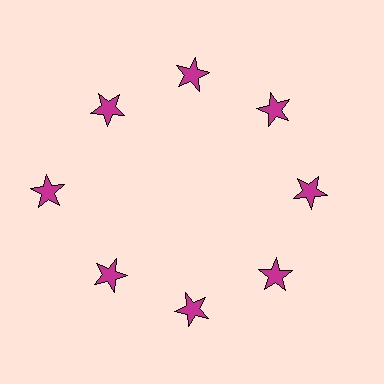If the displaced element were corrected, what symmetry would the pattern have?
It would have 8-fold rotational symmetry — the pattern would map onto itself every 45 degrees.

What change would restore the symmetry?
The symmetry would be restored by moving it inward, back onto the ring so that all 8 stars sit at equal angles and equal distance from the center.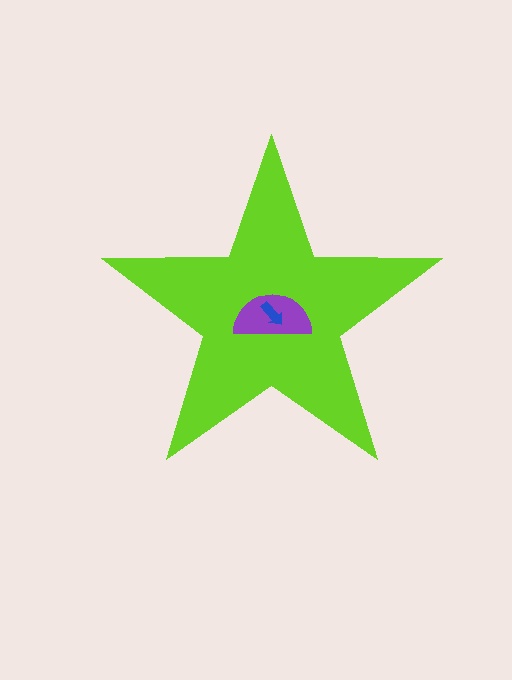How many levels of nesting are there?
3.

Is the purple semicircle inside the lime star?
Yes.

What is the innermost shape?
The blue arrow.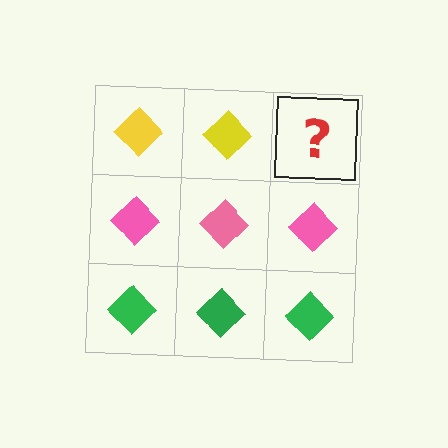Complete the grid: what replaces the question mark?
The question mark should be replaced with a yellow diamond.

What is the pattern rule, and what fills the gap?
The rule is that each row has a consistent color. The gap should be filled with a yellow diamond.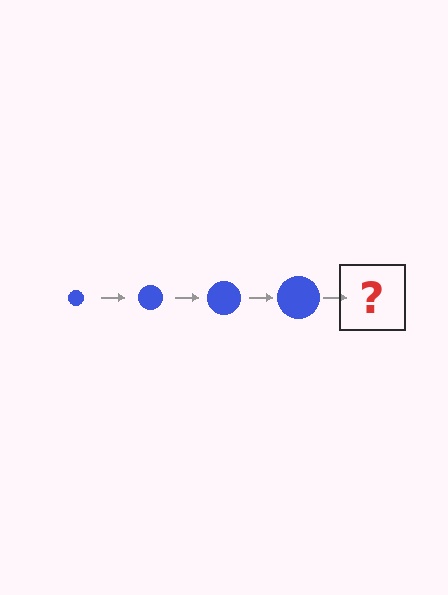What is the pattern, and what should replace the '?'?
The pattern is that the circle gets progressively larger each step. The '?' should be a blue circle, larger than the previous one.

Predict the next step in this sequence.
The next step is a blue circle, larger than the previous one.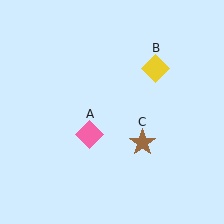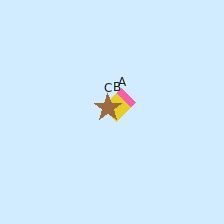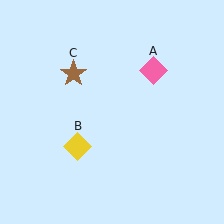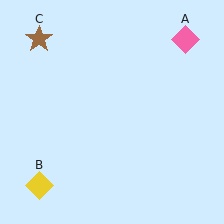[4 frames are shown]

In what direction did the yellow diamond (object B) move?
The yellow diamond (object B) moved down and to the left.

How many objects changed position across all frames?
3 objects changed position: pink diamond (object A), yellow diamond (object B), brown star (object C).